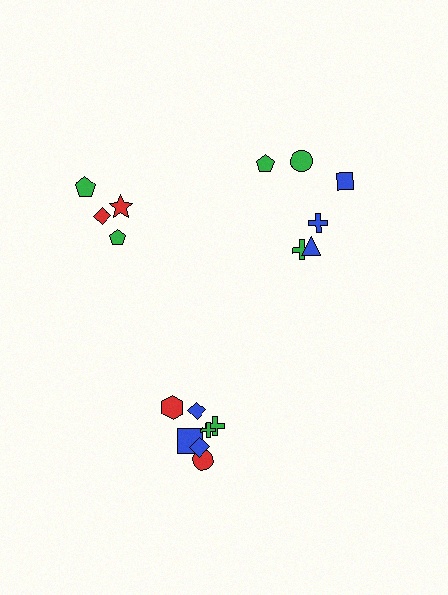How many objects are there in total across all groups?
There are 17 objects.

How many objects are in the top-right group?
There are 6 objects.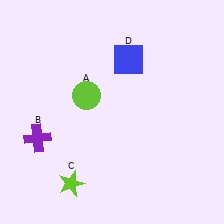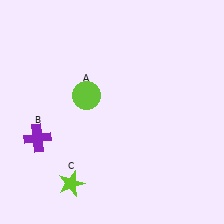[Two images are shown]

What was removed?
The blue square (D) was removed in Image 2.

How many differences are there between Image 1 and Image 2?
There is 1 difference between the two images.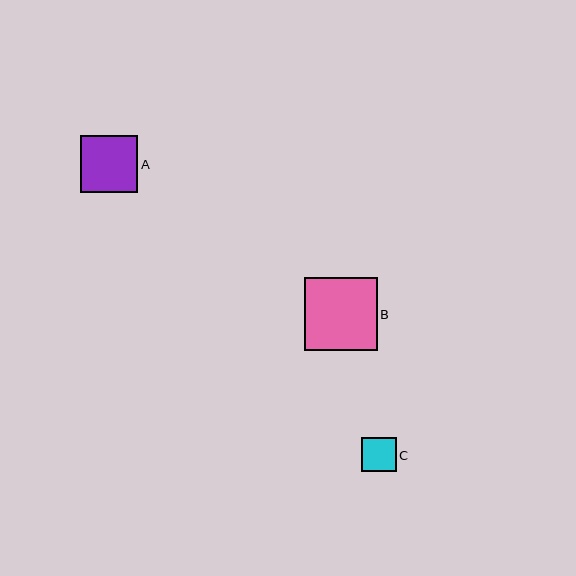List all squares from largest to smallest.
From largest to smallest: B, A, C.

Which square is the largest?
Square B is the largest with a size of approximately 73 pixels.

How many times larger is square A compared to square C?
Square A is approximately 1.6 times the size of square C.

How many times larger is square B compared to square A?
Square B is approximately 1.3 times the size of square A.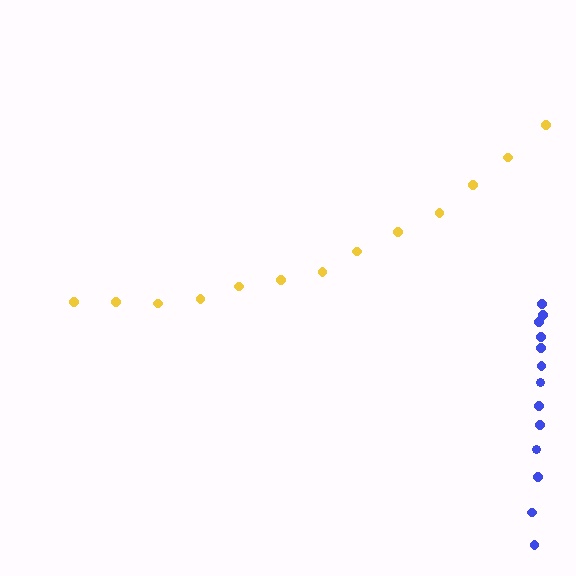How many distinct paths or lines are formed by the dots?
There are 2 distinct paths.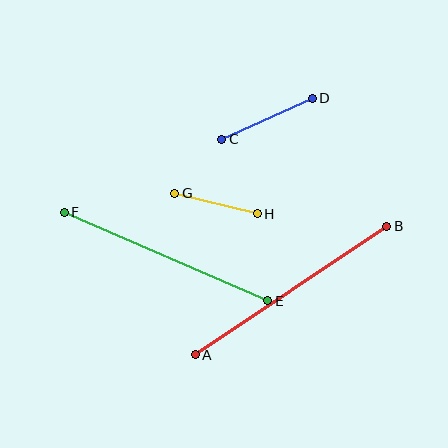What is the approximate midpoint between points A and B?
The midpoint is at approximately (291, 291) pixels.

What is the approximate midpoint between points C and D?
The midpoint is at approximately (267, 119) pixels.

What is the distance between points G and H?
The distance is approximately 85 pixels.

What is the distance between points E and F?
The distance is approximately 222 pixels.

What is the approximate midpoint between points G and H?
The midpoint is at approximately (216, 203) pixels.